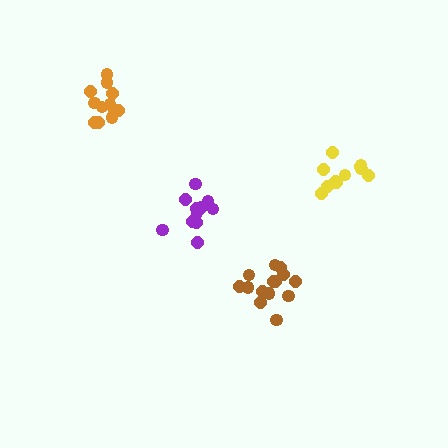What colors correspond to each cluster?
The clusters are colored: orange, brown, yellow, purple.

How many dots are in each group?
Group 1: 12 dots, Group 2: 14 dots, Group 3: 11 dots, Group 4: 12 dots (49 total).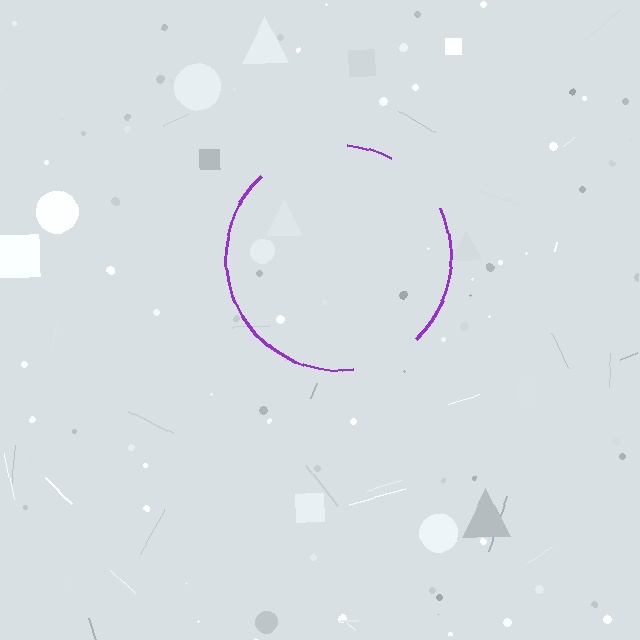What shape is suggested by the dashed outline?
The dashed outline suggests a circle.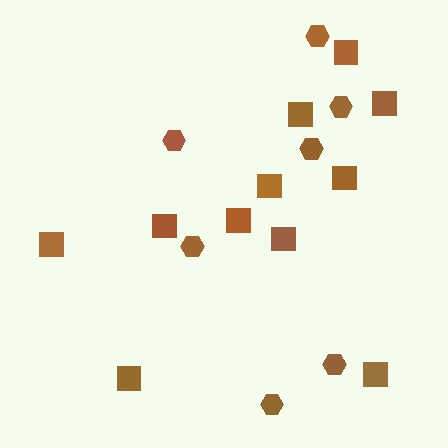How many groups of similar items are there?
There are 2 groups: one group of hexagons (7) and one group of squares (11).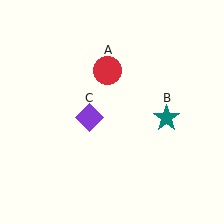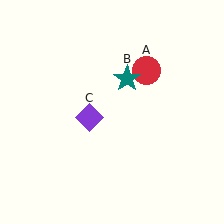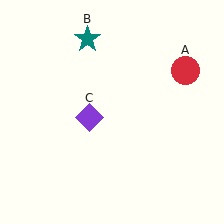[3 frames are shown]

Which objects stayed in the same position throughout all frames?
Purple diamond (object C) remained stationary.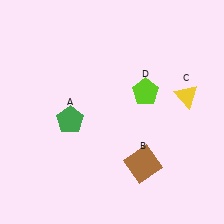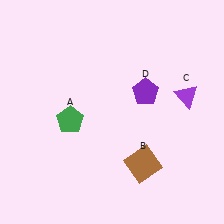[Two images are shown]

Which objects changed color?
C changed from yellow to purple. D changed from lime to purple.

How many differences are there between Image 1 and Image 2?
There are 2 differences between the two images.